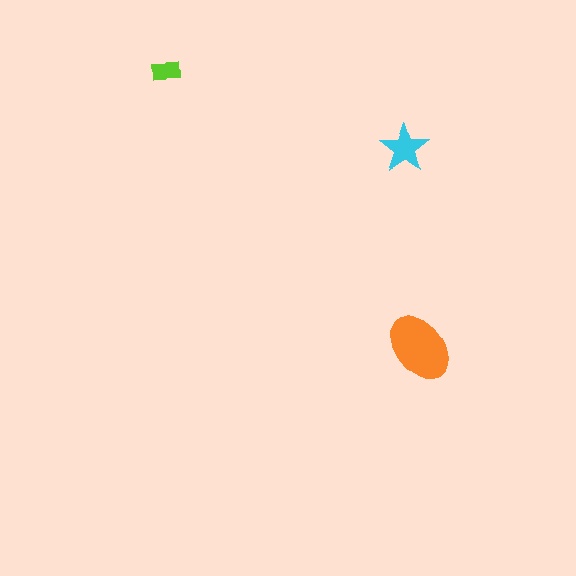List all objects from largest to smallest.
The orange ellipse, the cyan star, the lime rectangle.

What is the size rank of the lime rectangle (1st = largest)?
3rd.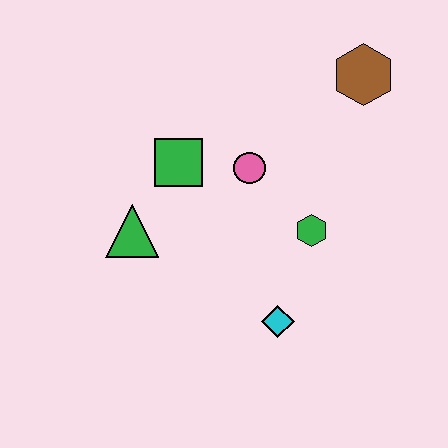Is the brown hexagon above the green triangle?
Yes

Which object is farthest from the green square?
The brown hexagon is farthest from the green square.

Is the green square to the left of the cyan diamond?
Yes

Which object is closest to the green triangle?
The green square is closest to the green triangle.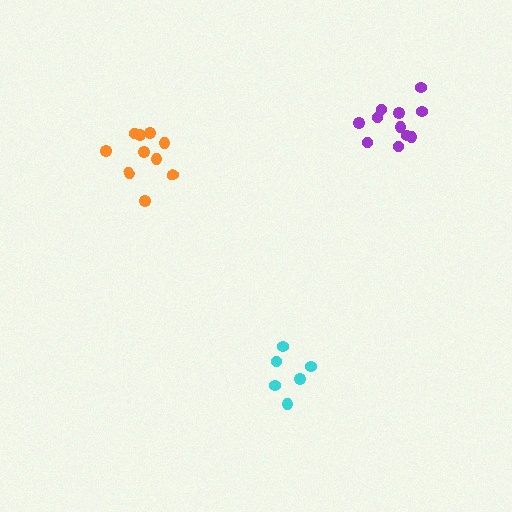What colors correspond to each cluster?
The clusters are colored: cyan, purple, orange.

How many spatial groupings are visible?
There are 3 spatial groupings.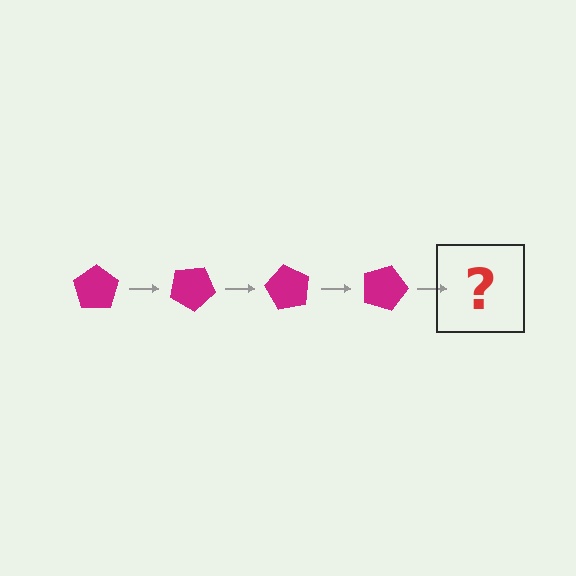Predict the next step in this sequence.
The next step is a magenta pentagon rotated 120 degrees.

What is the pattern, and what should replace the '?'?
The pattern is that the pentagon rotates 30 degrees each step. The '?' should be a magenta pentagon rotated 120 degrees.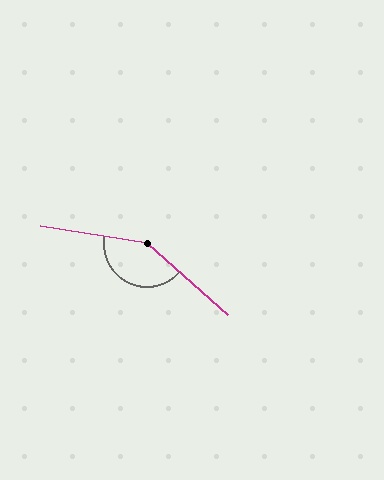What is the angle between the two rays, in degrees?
Approximately 148 degrees.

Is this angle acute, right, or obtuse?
It is obtuse.